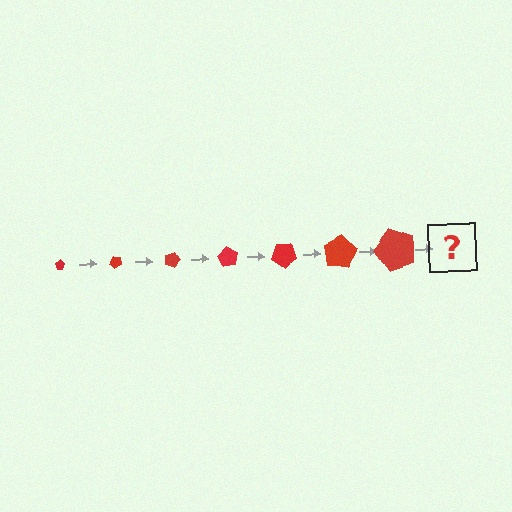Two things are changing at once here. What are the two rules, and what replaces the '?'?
The two rules are that the pentagon grows larger each step and it rotates 45 degrees each step. The '?' should be a pentagon, larger than the previous one and rotated 315 degrees from the start.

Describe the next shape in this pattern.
It should be a pentagon, larger than the previous one and rotated 315 degrees from the start.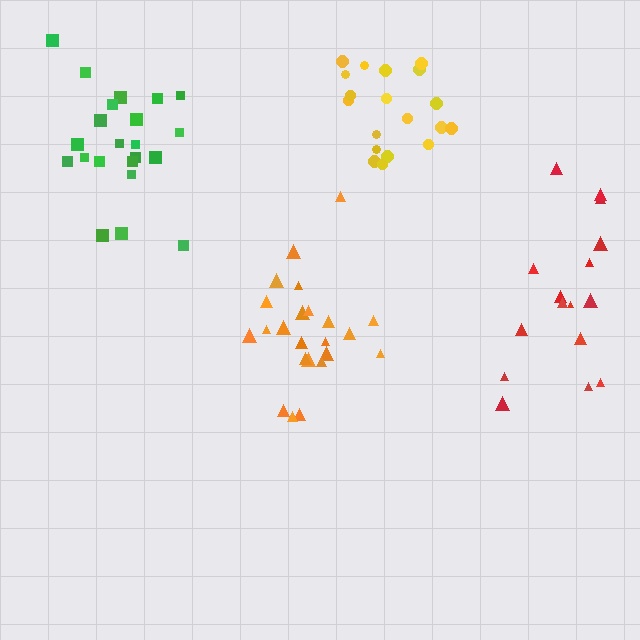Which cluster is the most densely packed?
Orange.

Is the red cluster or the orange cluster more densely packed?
Orange.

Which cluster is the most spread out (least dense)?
Red.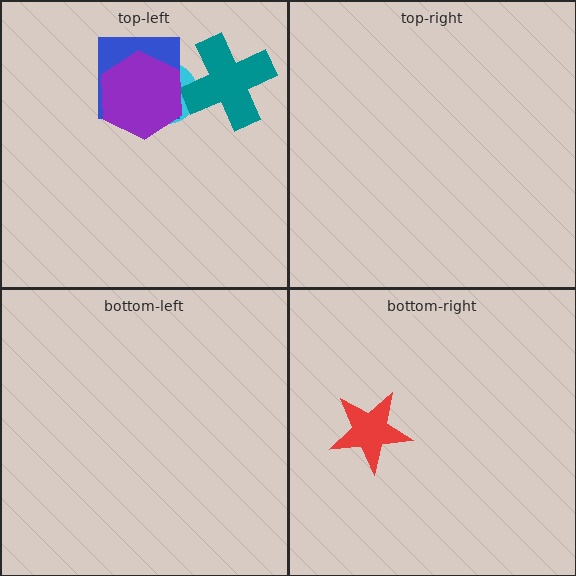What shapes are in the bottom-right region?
The red star.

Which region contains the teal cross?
The top-left region.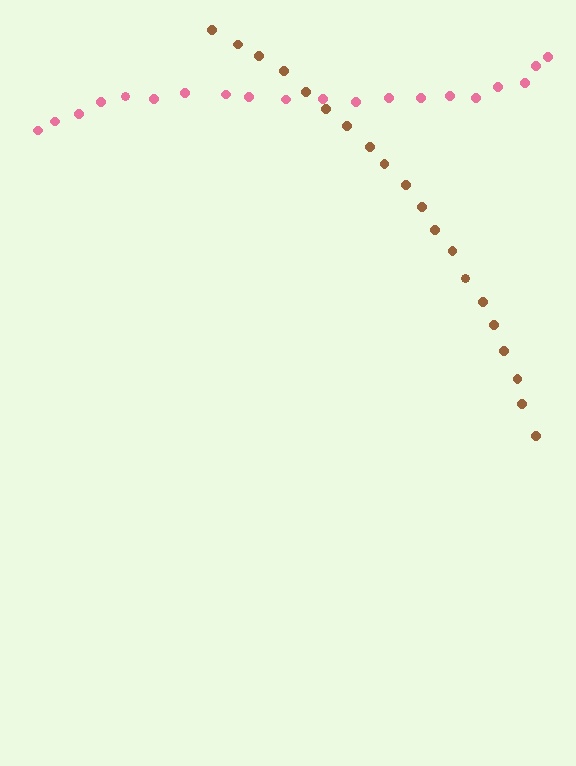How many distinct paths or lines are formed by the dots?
There are 2 distinct paths.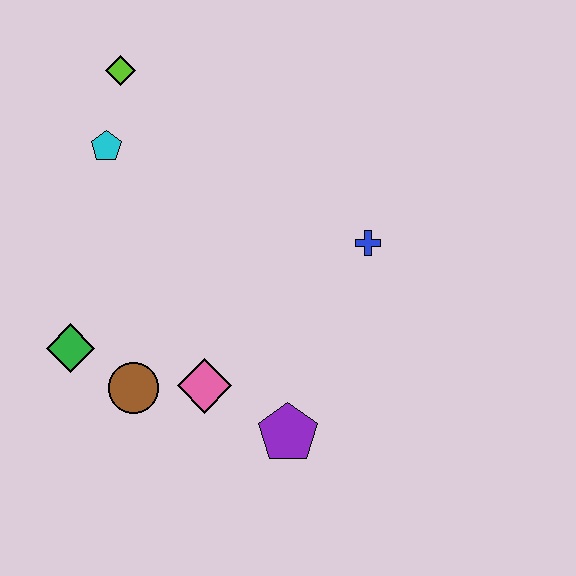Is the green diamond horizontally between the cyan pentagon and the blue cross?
No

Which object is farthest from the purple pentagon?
The lime diamond is farthest from the purple pentagon.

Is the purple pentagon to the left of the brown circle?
No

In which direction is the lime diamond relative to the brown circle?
The lime diamond is above the brown circle.